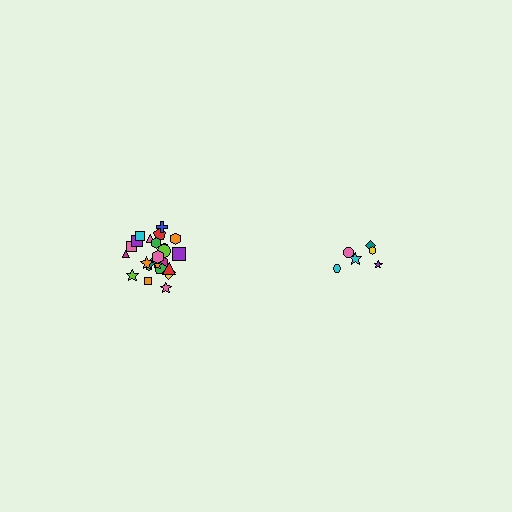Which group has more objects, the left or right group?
The left group.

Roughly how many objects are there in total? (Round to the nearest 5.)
Roughly 30 objects in total.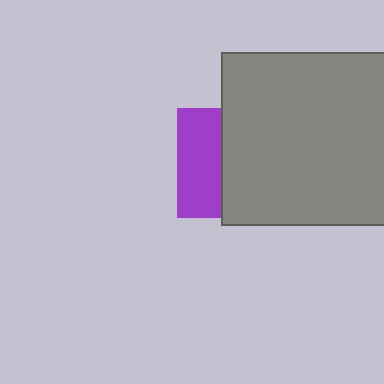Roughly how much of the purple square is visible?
A small part of it is visible (roughly 40%).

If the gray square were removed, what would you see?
You would see the complete purple square.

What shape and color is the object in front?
The object in front is a gray square.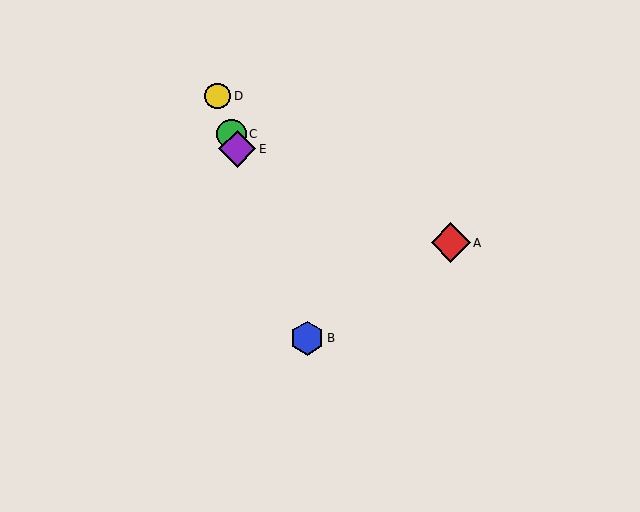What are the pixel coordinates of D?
Object D is at (218, 96).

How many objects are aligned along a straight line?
4 objects (B, C, D, E) are aligned along a straight line.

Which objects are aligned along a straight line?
Objects B, C, D, E are aligned along a straight line.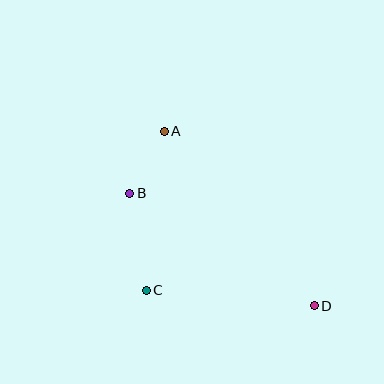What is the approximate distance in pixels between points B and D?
The distance between B and D is approximately 216 pixels.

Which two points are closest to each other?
Points A and B are closest to each other.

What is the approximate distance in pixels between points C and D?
The distance between C and D is approximately 169 pixels.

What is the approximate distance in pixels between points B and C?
The distance between B and C is approximately 98 pixels.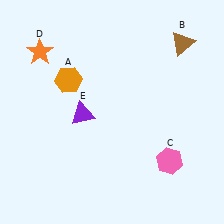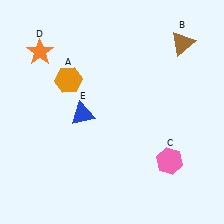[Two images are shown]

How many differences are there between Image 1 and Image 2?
There is 1 difference between the two images.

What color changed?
The triangle (E) changed from purple in Image 1 to blue in Image 2.